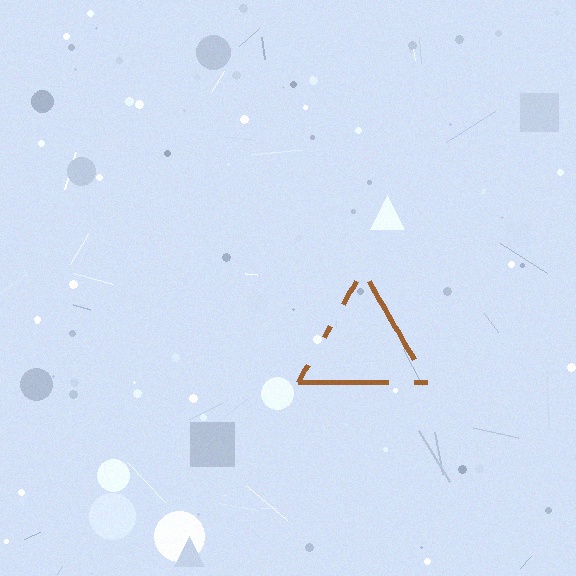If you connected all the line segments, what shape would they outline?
They would outline a triangle.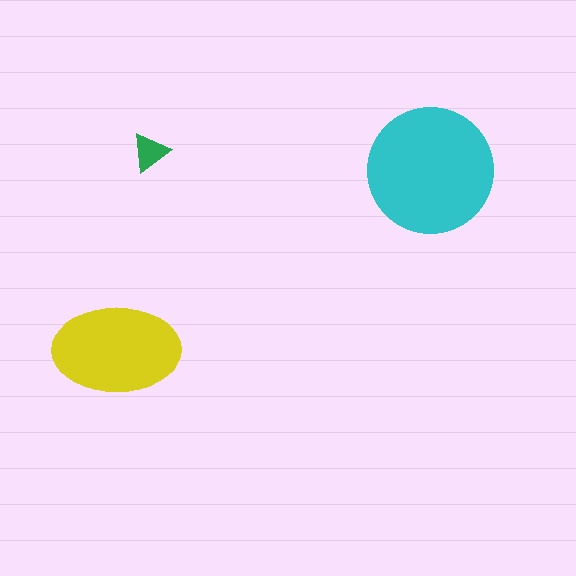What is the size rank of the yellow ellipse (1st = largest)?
2nd.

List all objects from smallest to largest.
The green triangle, the yellow ellipse, the cyan circle.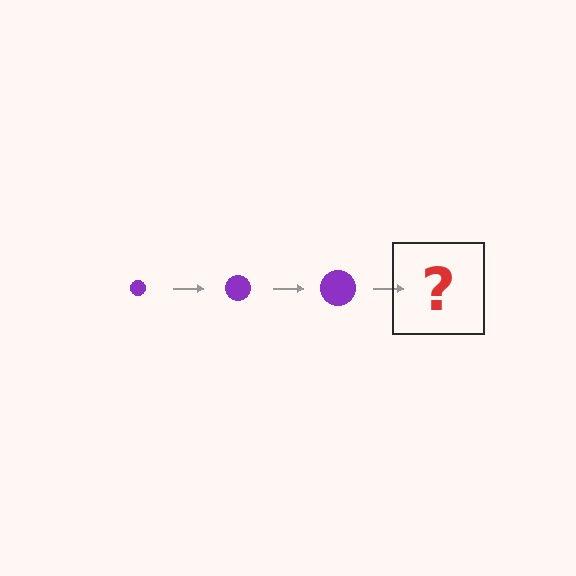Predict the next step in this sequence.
The next step is a purple circle, larger than the previous one.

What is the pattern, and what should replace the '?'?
The pattern is that the circle gets progressively larger each step. The '?' should be a purple circle, larger than the previous one.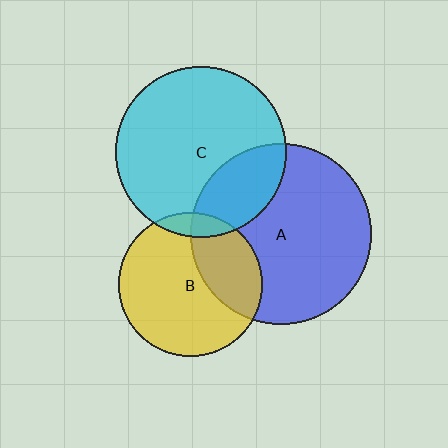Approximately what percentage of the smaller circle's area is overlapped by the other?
Approximately 10%.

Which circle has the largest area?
Circle A (blue).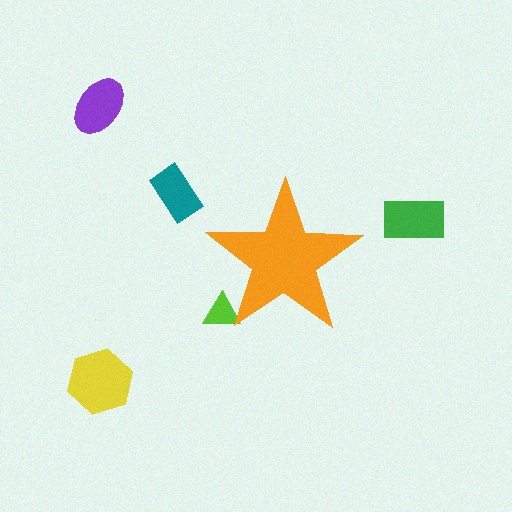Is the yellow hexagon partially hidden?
No, the yellow hexagon is fully visible.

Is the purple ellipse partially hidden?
No, the purple ellipse is fully visible.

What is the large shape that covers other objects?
An orange star.